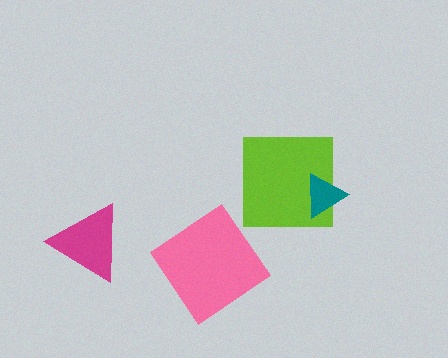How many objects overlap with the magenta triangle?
0 objects overlap with the magenta triangle.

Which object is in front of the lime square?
The teal triangle is in front of the lime square.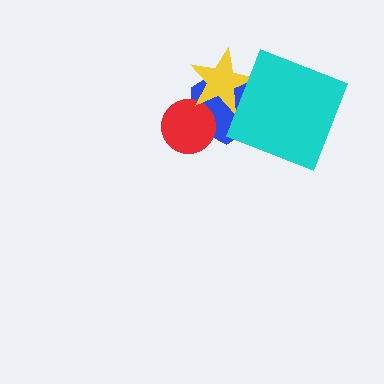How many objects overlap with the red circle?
2 objects overlap with the red circle.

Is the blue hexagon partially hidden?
Yes, it is partially covered by another shape.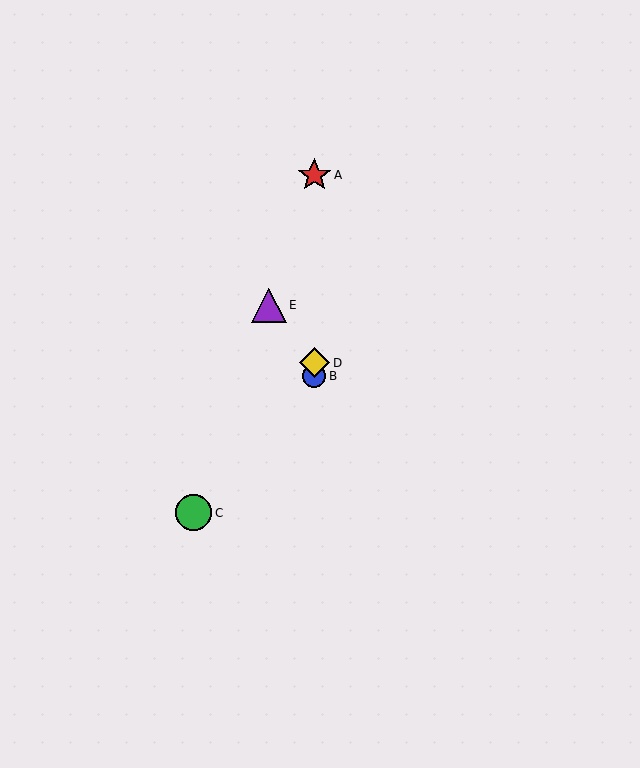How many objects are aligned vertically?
3 objects (A, B, D) are aligned vertically.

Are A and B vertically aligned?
Yes, both are at x≈314.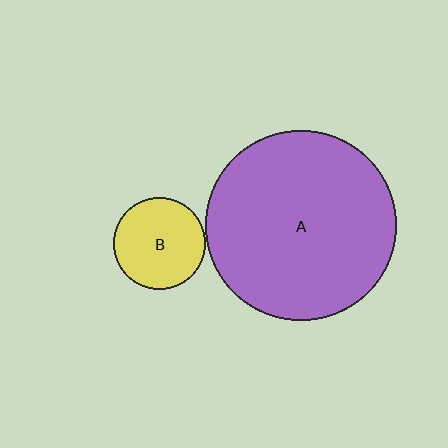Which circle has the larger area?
Circle A (purple).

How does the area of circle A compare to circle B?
Approximately 4.3 times.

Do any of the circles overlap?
No, none of the circles overlap.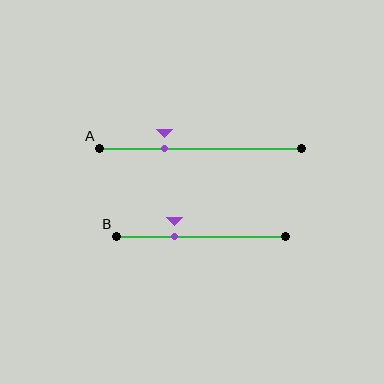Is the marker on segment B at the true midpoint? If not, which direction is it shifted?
No, the marker on segment B is shifted to the left by about 16% of the segment length.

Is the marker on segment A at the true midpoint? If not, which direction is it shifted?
No, the marker on segment A is shifted to the left by about 18% of the segment length.